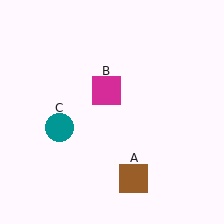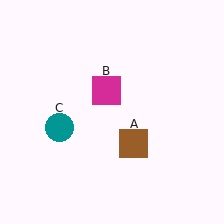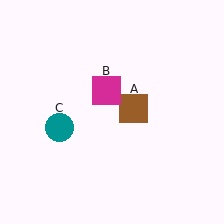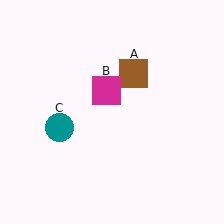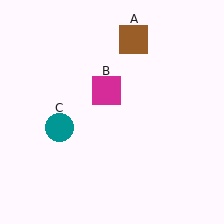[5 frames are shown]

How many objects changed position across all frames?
1 object changed position: brown square (object A).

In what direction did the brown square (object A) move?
The brown square (object A) moved up.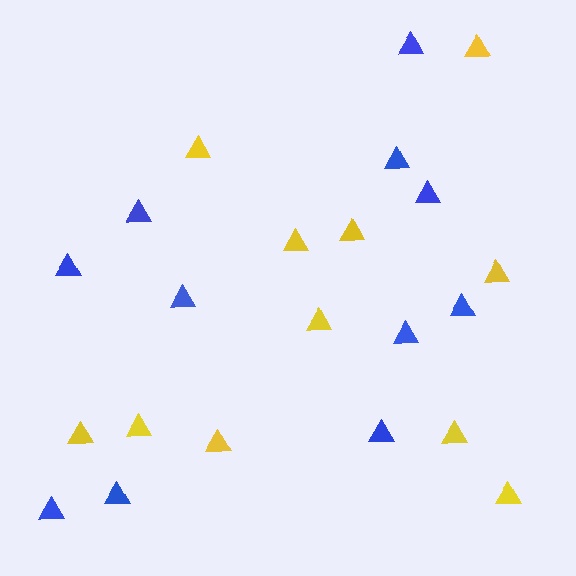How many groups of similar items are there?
There are 2 groups: one group of blue triangles (11) and one group of yellow triangles (11).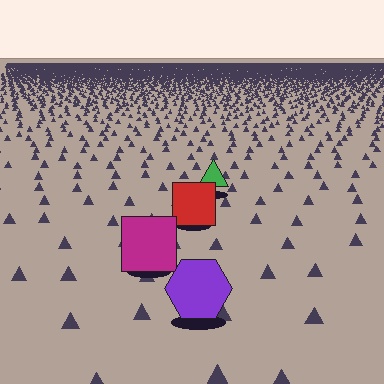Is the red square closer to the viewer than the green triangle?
Yes. The red square is closer — you can tell from the texture gradient: the ground texture is coarser near it.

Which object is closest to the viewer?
The purple hexagon is closest. The texture marks near it are larger and more spread out.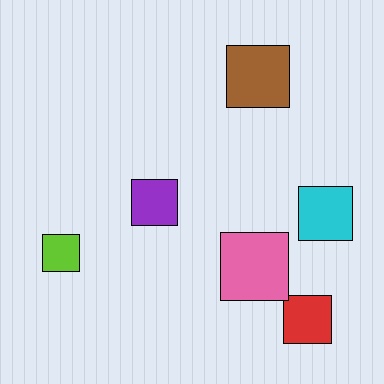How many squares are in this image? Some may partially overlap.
There are 6 squares.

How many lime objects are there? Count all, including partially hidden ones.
There is 1 lime object.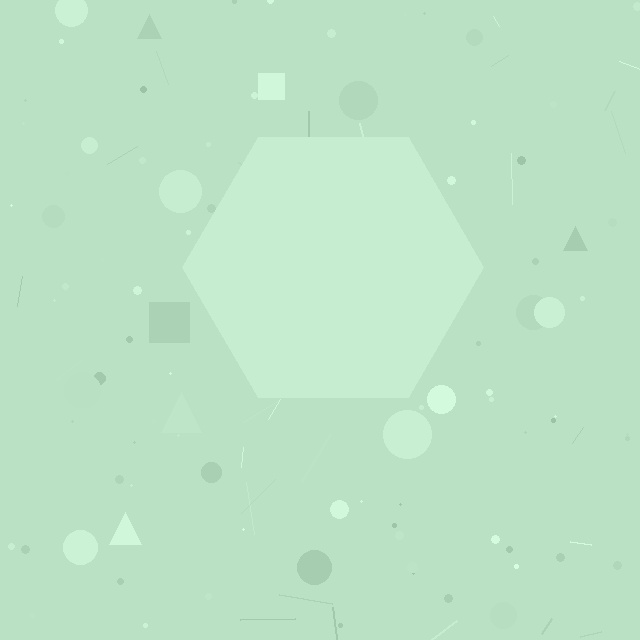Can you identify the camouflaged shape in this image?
The camouflaged shape is a hexagon.